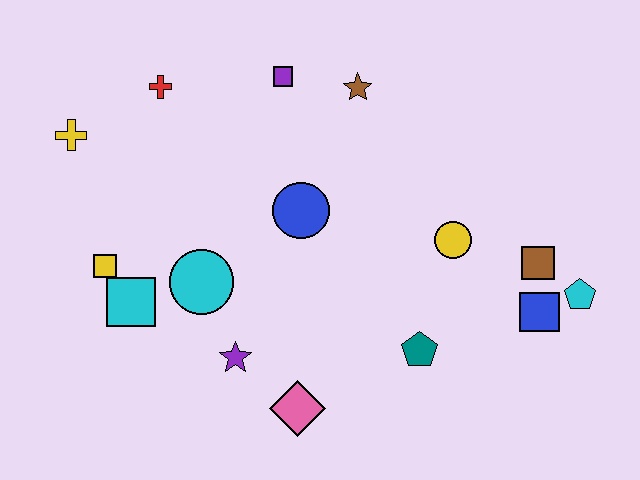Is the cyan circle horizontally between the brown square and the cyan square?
Yes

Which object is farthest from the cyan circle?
The cyan pentagon is farthest from the cyan circle.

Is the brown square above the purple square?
No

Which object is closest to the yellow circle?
The brown square is closest to the yellow circle.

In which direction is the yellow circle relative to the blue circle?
The yellow circle is to the right of the blue circle.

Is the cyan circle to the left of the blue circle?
Yes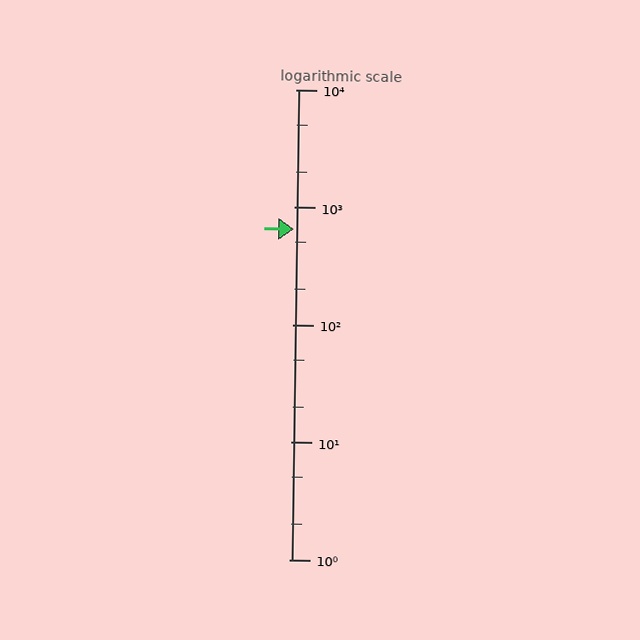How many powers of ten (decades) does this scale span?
The scale spans 4 decades, from 1 to 10000.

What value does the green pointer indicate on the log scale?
The pointer indicates approximately 650.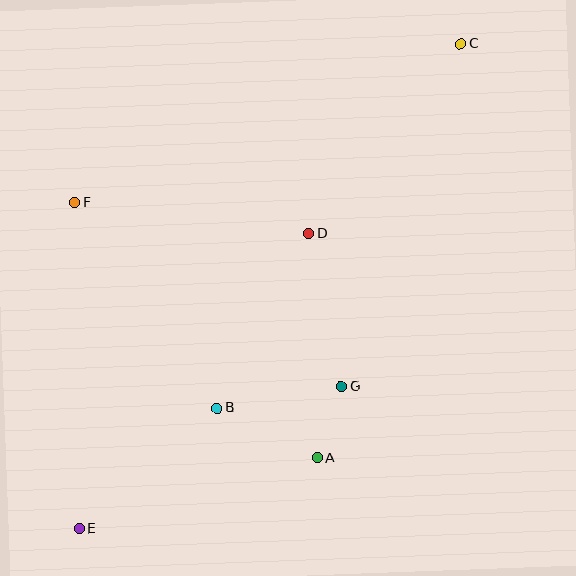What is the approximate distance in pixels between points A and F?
The distance between A and F is approximately 352 pixels.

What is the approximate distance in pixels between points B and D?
The distance between B and D is approximately 197 pixels.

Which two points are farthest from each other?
Points C and E are farthest from each other.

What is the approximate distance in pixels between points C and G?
The distance between C and G is approximately 363 pixels.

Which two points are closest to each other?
Points A and G are closest to each other.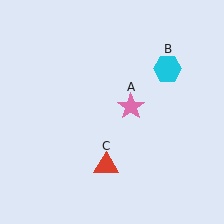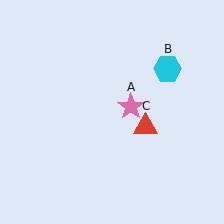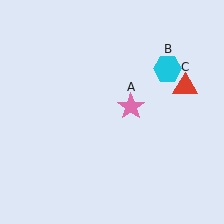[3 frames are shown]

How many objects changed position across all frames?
1 object changed position: red triangle (object C).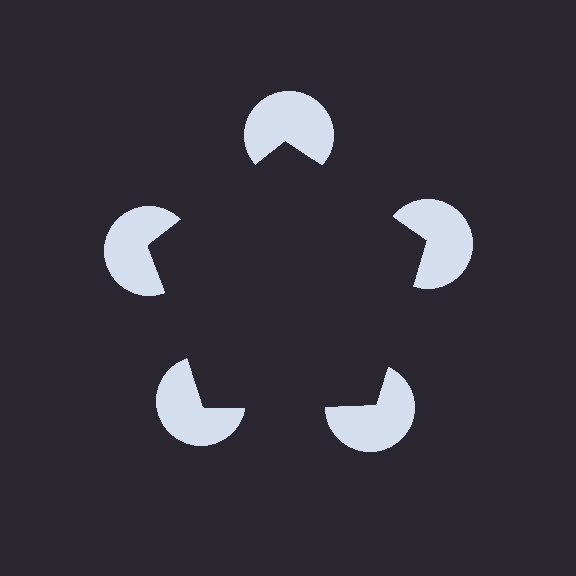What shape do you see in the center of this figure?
An illusory pentagon — its edges are inferred from the aligned wedge cuts in the pac-man discs, not physically drawn.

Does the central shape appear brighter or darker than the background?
It typically appears slightly darker than the background, even though no actual brightness change is drawn.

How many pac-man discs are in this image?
There are 5 — one at each vertex of the illusory pentagon.